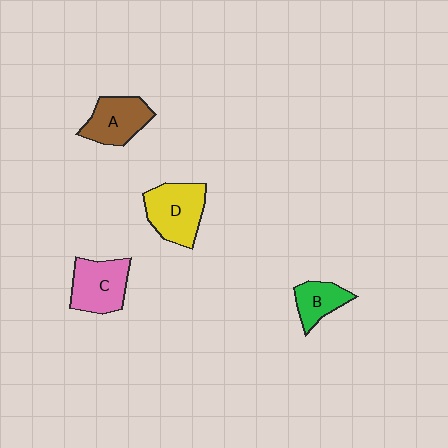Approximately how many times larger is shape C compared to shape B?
Approximately 1.5 times.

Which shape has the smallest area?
Shape B (green).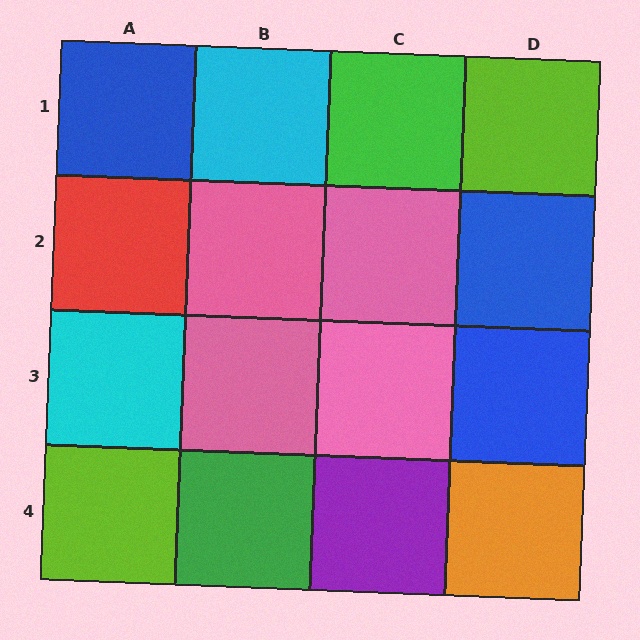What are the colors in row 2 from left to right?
Red, pink, pink, blue.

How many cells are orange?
1 cell is orange.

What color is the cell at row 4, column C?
Purple.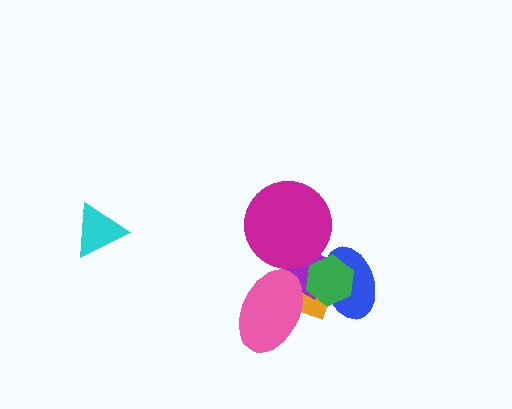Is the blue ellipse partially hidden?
Yes, it is partially covered by another shape.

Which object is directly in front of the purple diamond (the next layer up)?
The blue ellipse is directly in front of the purple diamond.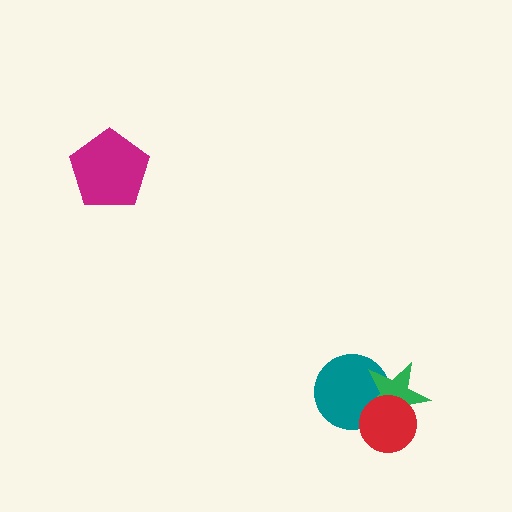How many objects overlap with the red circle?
2 objects overlap with the red circle.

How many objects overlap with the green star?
2 objects overlap with the green star.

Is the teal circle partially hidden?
Yes, it is partially covered by another shape.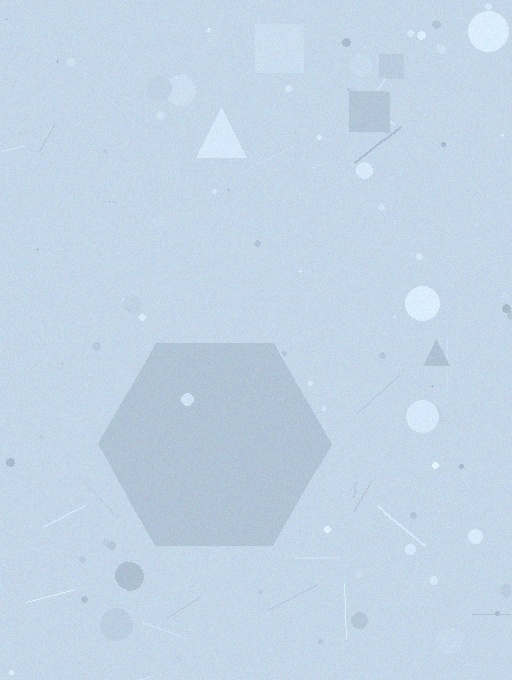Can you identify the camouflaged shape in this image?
The camouflaged shape is a hexagon.